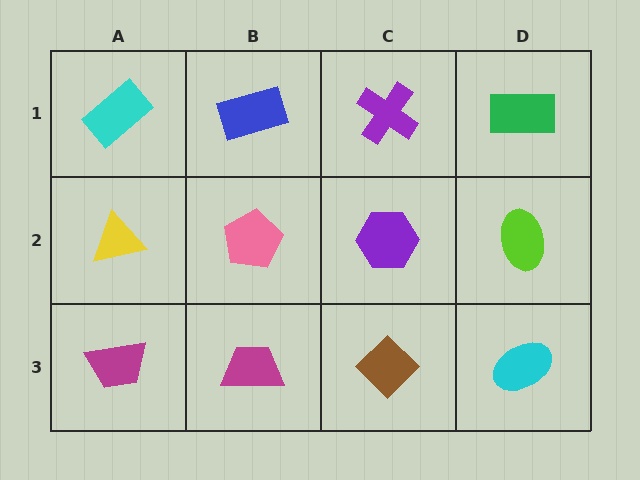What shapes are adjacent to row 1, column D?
A lime ellipse (row 2, column D), a purple cross (row 1, column C).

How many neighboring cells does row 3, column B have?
3.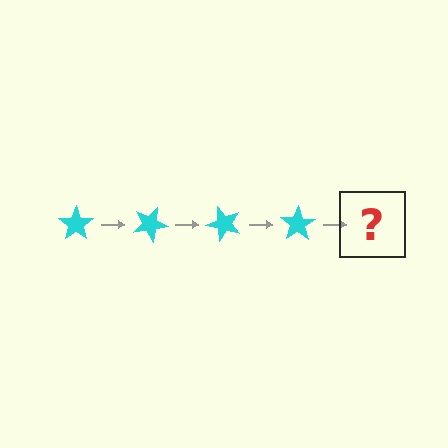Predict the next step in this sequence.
The next step is a cyan star rotated 100 degrees.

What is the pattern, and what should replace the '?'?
The pattern is that the star rotates 25 degrees each step. The '?' should be a cyan star rotated 100 degrees.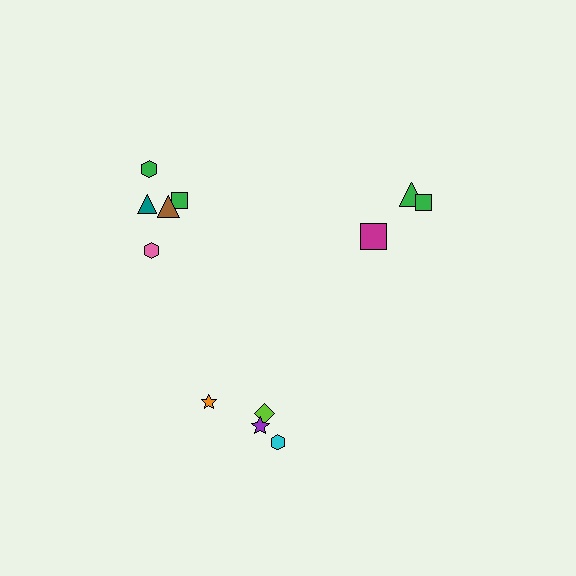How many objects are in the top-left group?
There are 5 objects.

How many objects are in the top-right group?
There are 3 objects.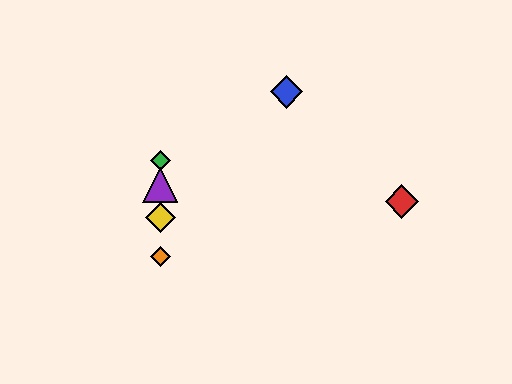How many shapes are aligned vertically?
4 shapes (the green diamond, the yellow diamond, the purple triangle, the orange diamond) are aligned vertically.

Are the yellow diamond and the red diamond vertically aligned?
No, the yellow diamond is at x≈160 and the red diamond is at x≈402.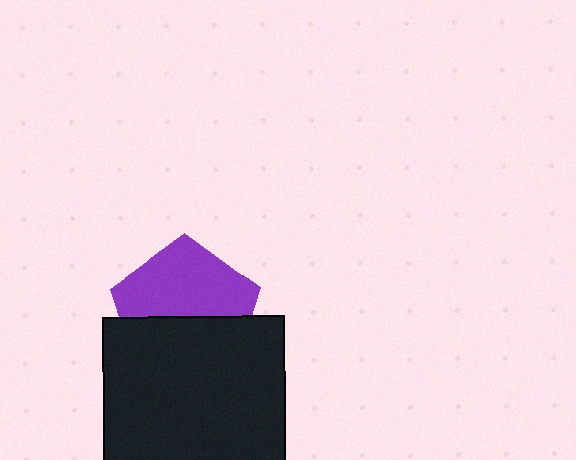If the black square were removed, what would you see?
You would see the complete purple pentagon.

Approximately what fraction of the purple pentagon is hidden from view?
Roughly 46% of the purple pentagon is hidden behind the black square.